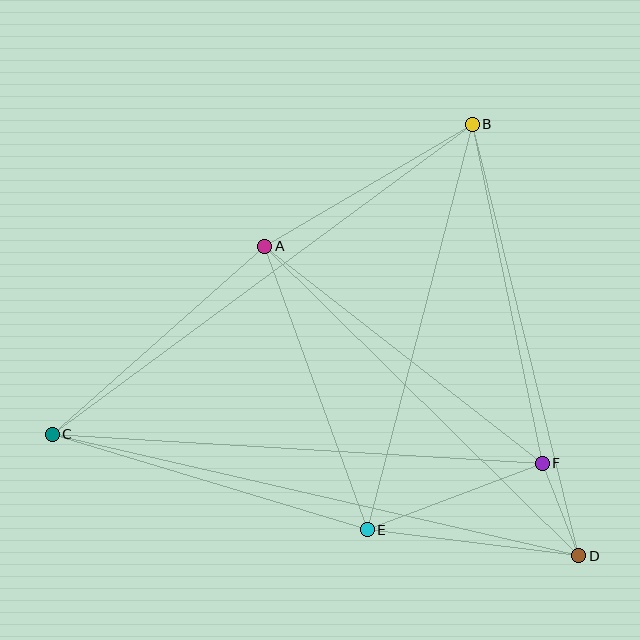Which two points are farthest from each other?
Points C and D are farthest from each other.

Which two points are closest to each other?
Points D and F are closest to each other.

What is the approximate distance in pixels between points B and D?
The distance between B and D is approximately 444 pixels.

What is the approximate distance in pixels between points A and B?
The distance between A and B is approximately 241 pixels.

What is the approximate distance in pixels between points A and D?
The distance between A and D is approximately 441 pixels.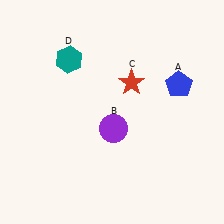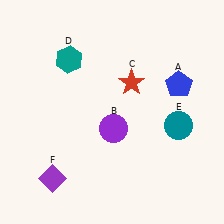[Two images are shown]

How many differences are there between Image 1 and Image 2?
There are 2 differences between the two images.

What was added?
A teal circle (E), a purple diamond (F) were added in Image 2.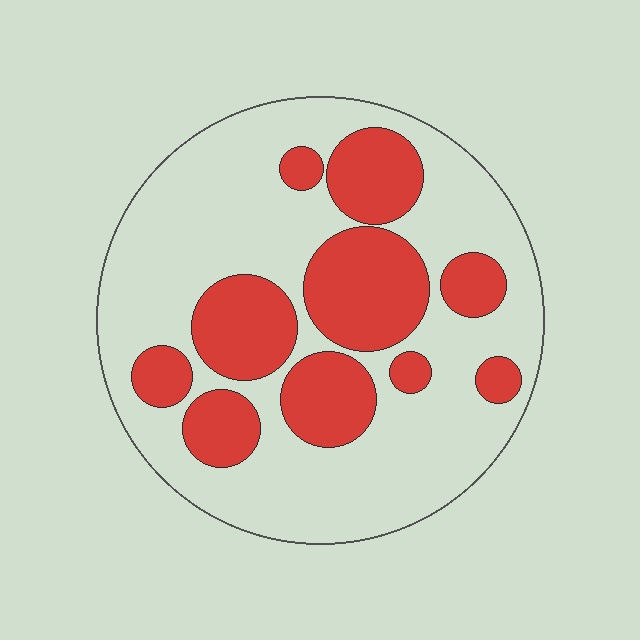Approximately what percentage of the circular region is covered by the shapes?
Approximately 35%.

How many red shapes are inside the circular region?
10.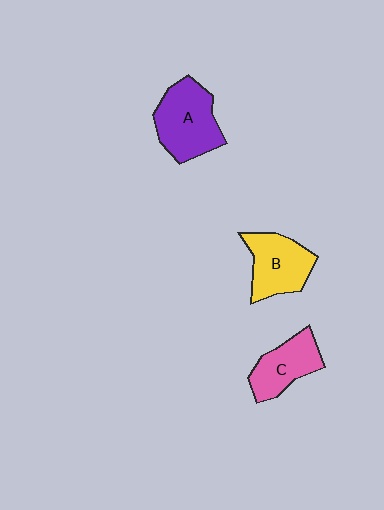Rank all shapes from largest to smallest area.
From largest to smallest: A (purple), B (yellow), C (pink).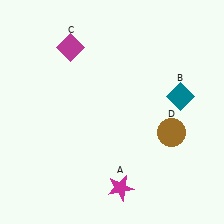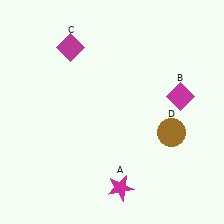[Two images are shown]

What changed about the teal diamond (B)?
In Image 1, B is teal. In Image 2, it changed to magenta.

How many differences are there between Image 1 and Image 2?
There is 1 difference between the two images.